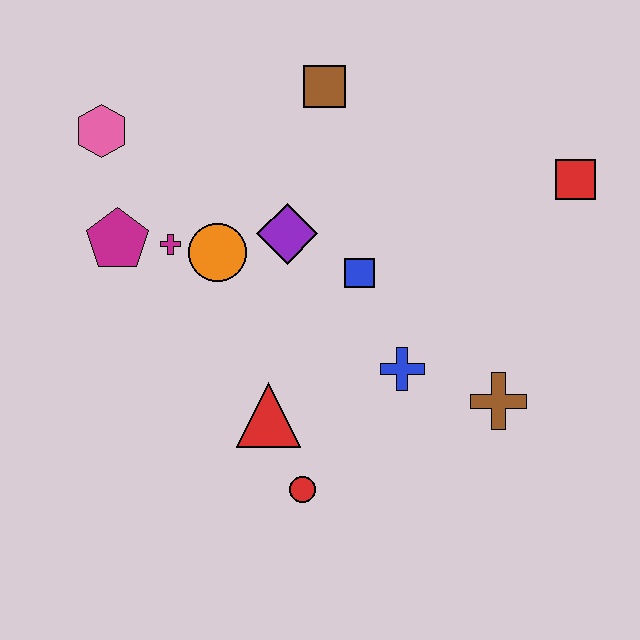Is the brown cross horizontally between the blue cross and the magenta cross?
No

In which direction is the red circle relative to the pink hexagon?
The red circle is below the pink hexagon.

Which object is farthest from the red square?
The pink hexagon is farthest from the red square.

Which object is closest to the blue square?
The purple diamond is closest to the blue square.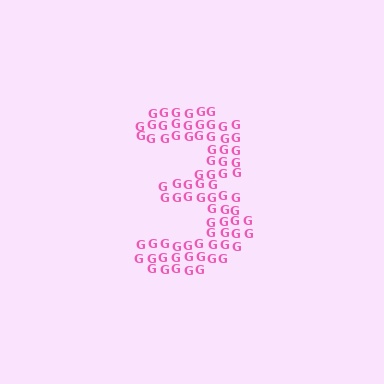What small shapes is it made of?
It is made of small letter G's.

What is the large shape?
The large shape is the digit 3.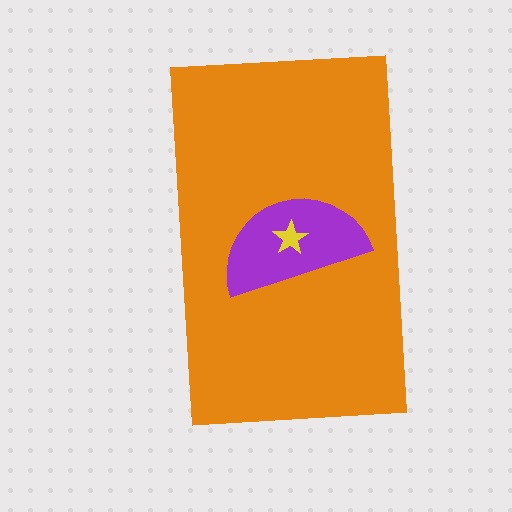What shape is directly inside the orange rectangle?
The purple semicircle.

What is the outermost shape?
The orange rectangle.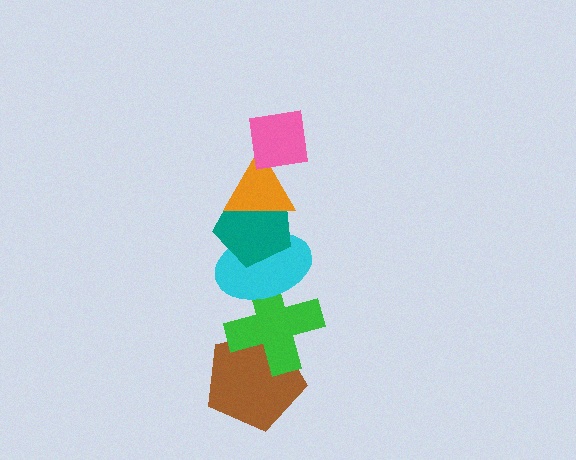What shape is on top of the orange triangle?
The pink square is on top of the orange triangle.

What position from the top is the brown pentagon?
The brown pentagon is 6th from the top.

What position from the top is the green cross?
The green cross is 5th from the top.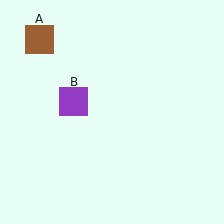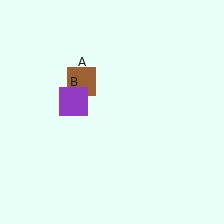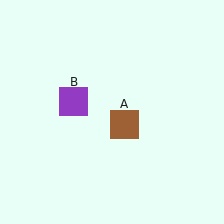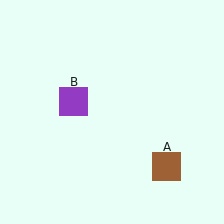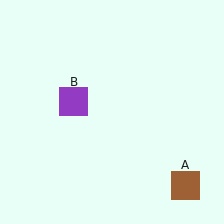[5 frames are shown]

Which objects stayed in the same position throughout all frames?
Purple square (object B) remained stationary.